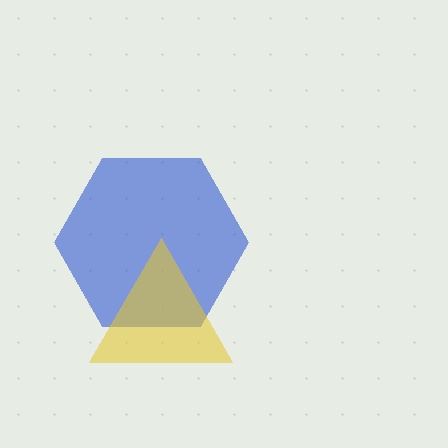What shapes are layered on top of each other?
The layered shapes are: a blue hexagon, a yellow triangle.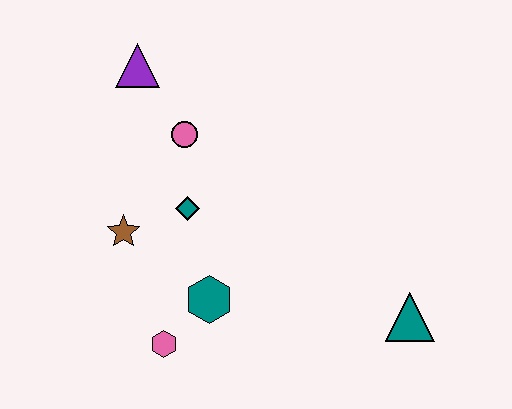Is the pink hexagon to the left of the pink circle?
Yes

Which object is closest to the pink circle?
The teal diamond is closest to the pink circle.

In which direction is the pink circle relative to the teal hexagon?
The pink circle is above the teal hexagon.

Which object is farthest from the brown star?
The teal triangle is farthest from the brown star.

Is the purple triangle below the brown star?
No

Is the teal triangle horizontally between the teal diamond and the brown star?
No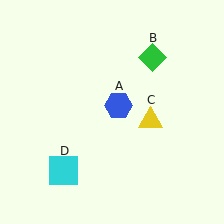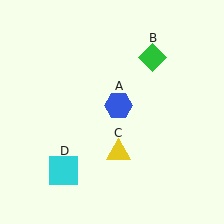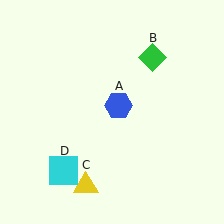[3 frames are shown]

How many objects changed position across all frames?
1 object changed position: yellow triangle (object C).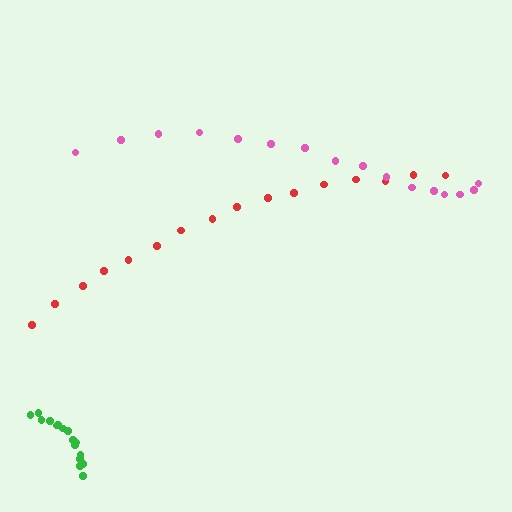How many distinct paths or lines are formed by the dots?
There are 3 distinct paths.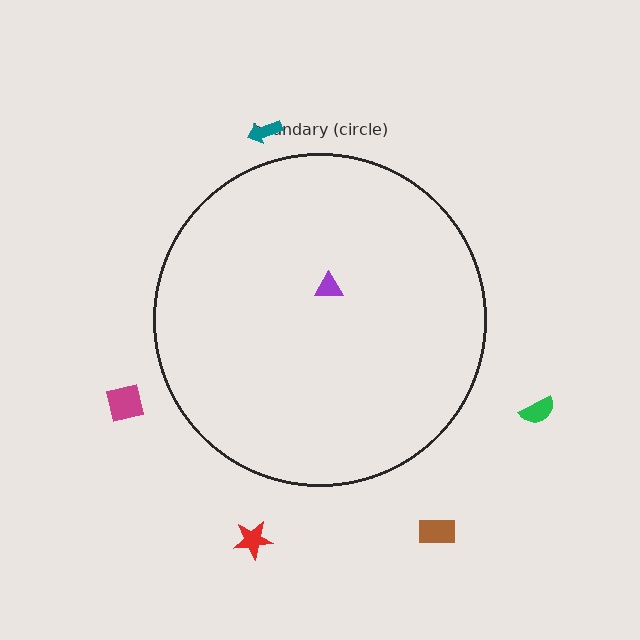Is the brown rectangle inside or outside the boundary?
Outside.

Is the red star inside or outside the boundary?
Outside.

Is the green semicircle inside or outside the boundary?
Outside.